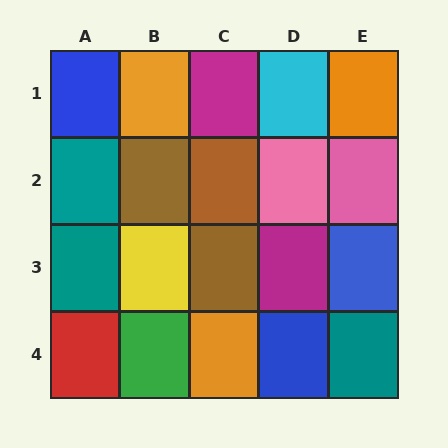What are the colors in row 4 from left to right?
Red, green, orange, blue, teal.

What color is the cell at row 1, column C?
Magenta.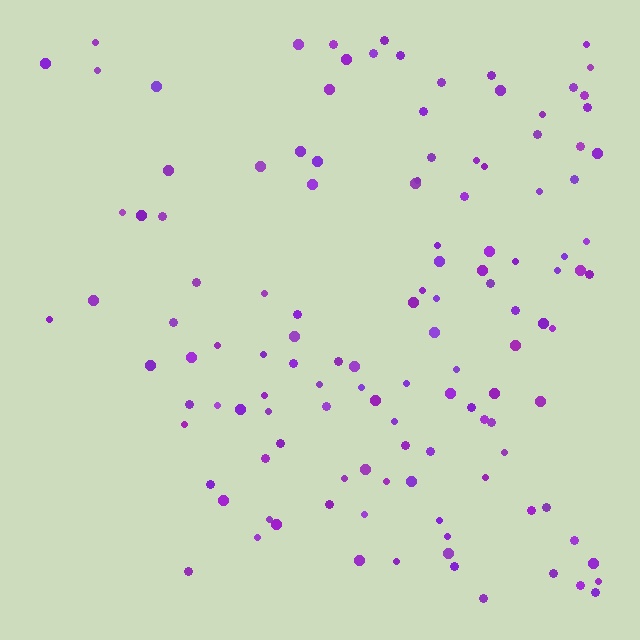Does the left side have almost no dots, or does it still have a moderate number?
Still a moderate number, just noticeably fewer than the right.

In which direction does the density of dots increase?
From left to right, with the right side densest.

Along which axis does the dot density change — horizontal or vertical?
Horizontal.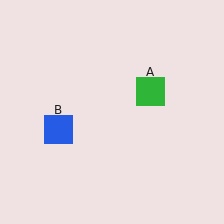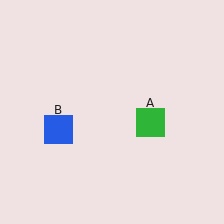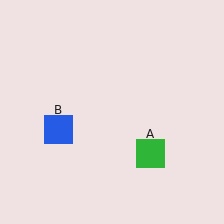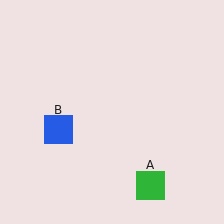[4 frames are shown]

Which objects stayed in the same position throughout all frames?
Blue square (object B) remained stationary.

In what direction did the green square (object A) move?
The green square (object A) moved down.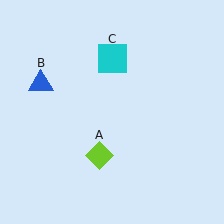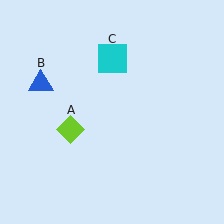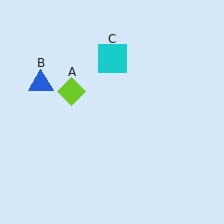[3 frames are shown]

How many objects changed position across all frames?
1 object changed position: lime diamond (object A).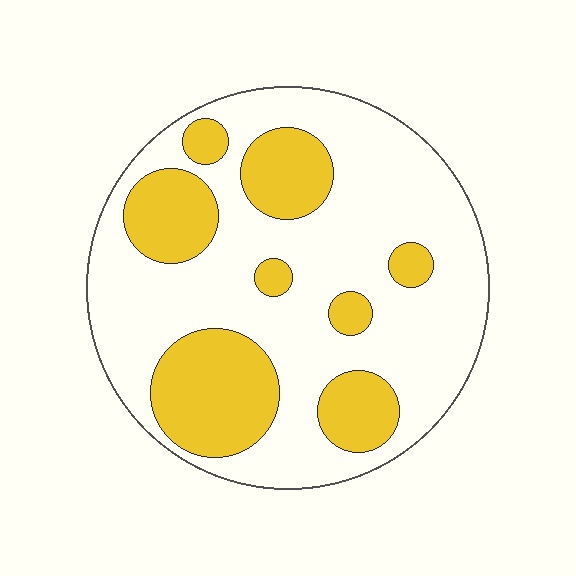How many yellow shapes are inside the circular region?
8.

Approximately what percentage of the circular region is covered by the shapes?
Approximately 30%.